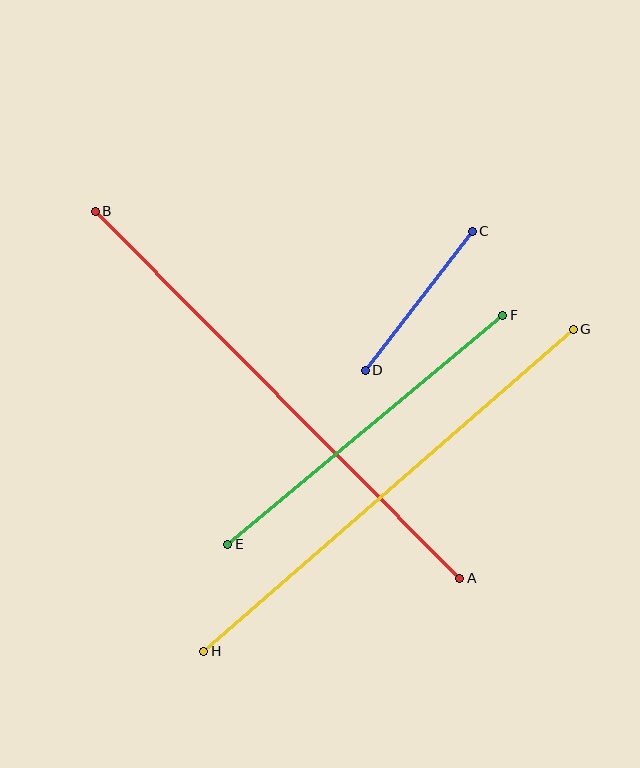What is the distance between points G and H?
The distance is approximately 490 pixels.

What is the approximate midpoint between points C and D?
The midpoint is at approximately (419, 301) pixels.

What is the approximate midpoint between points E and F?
The midpoint is at approximately (365, 430) pixels.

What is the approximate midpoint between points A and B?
The midpoint is at approximately (278, 395) pixels.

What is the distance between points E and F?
The distance is approximately 358 pixels.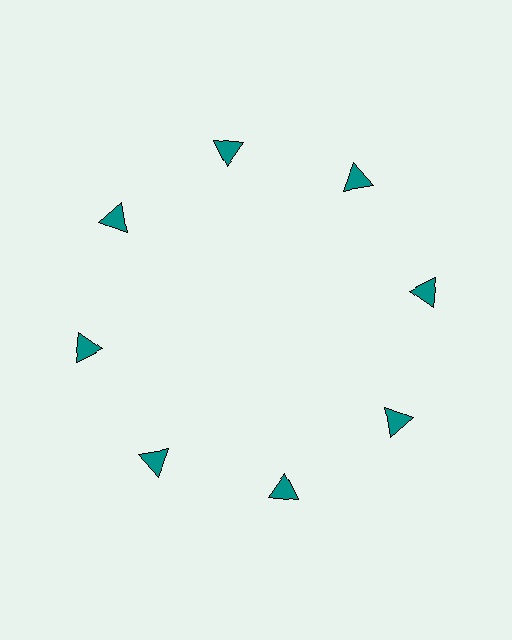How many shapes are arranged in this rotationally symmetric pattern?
There are 8 shapes, arranged in 8 groups of 1.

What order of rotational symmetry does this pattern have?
This pattern has 8-fold rotational symmetry.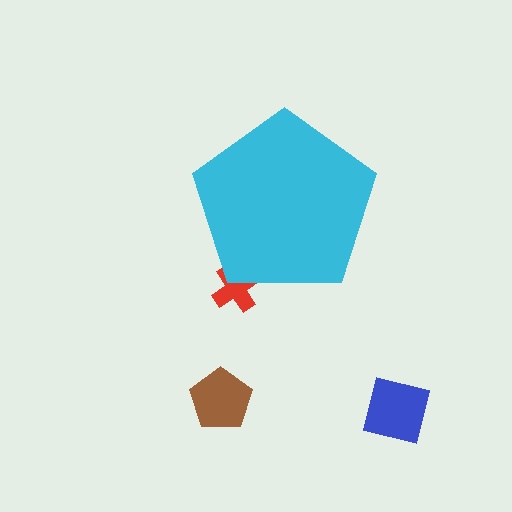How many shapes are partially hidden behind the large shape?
1 shape is partially hidden.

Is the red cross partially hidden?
Yes, the red cross is partially hidden behind the cyan pentagon.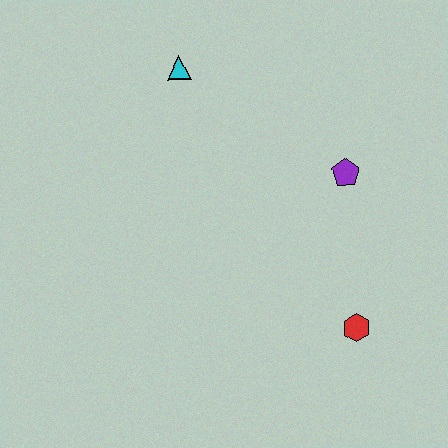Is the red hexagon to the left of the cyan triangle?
No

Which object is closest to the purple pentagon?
The red hexagon is closest to the purple pentagon.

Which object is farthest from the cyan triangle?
The red hexagon is farthest from the cyan triangle.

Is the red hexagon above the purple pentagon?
No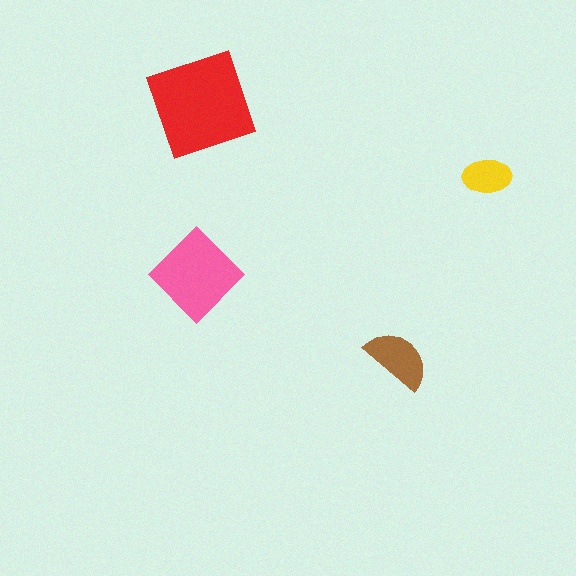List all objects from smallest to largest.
The yellow ellipse, the brown semicircle, the pink diamond, the red square.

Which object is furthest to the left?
The pink diamond is leftmost.